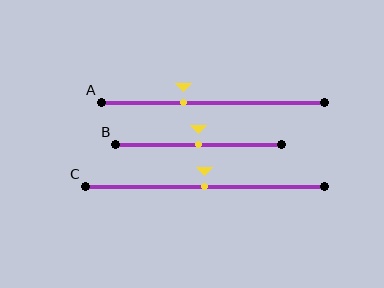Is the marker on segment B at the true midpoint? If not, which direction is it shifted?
Yes, the marker on segment B is at the true midpoint.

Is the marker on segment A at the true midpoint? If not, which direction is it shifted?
No, the marker on segment A is shifted to the left by about 13% of the segment length.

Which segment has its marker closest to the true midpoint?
Segment B has its marker closest to the true midpoint.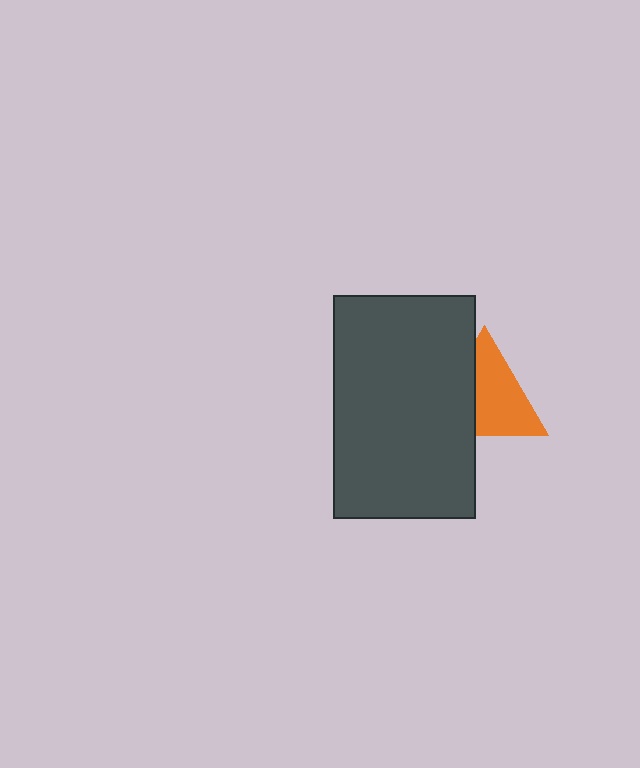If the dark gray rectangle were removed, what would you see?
You would see the complete orange triangle.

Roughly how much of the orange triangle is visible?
About half of it is visible (roughly 63%).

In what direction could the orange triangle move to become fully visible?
The orange triangle could move right. That would shift it out from behind the dark gray rectangle entirely.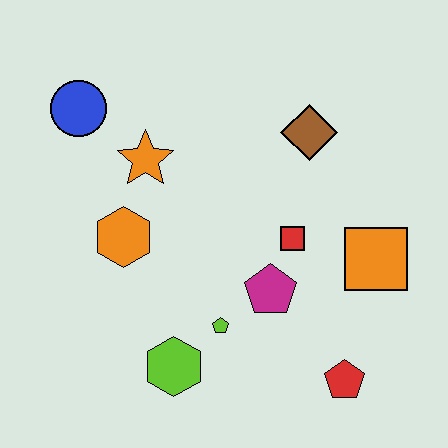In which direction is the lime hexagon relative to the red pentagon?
The lime hexagon is to the left of the red pentagon.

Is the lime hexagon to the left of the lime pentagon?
Yes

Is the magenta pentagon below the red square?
Yes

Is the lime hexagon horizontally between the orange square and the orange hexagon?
Yes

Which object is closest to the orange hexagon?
The orange star is closest to the orange hexagon.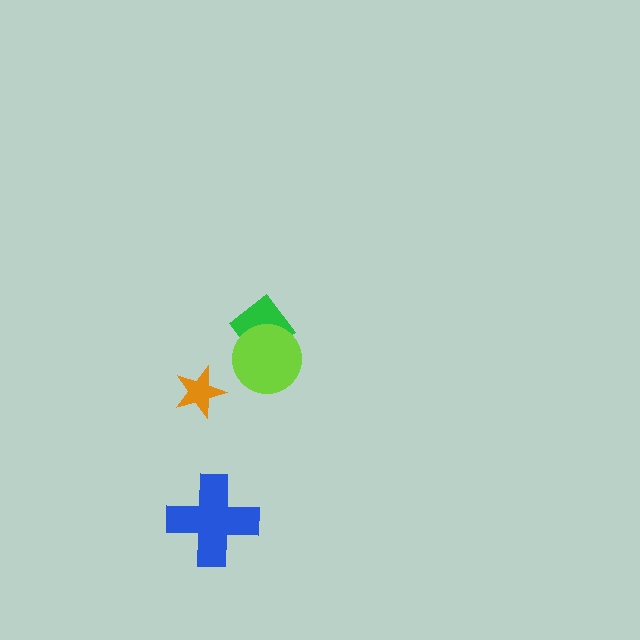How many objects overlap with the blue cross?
0 objects overlap with the blue cross.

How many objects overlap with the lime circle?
1 object overlaps with the lime circle.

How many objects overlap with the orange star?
0 objects overlap with the orange star.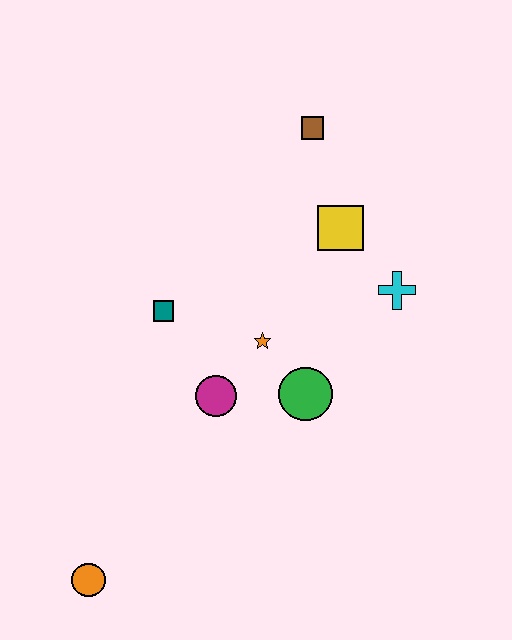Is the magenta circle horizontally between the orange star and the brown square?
No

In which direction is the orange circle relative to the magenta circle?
The orange circle is below the magenta circle.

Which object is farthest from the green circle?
The orange circle is farthest from the green circle.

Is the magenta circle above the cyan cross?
No